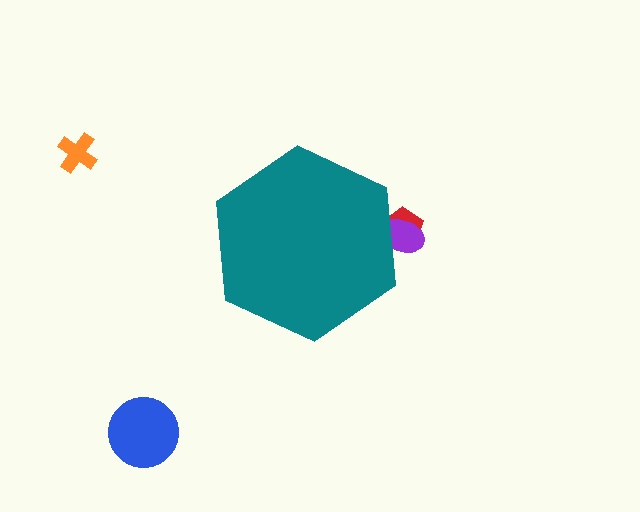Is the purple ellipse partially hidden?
Yes, the purple ellipse is partially hidden behind the teal hexagon.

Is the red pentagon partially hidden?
Yes, the red pentagon is partially hidden behind the teal hexagon.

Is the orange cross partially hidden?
No, the orange cross is fully visible.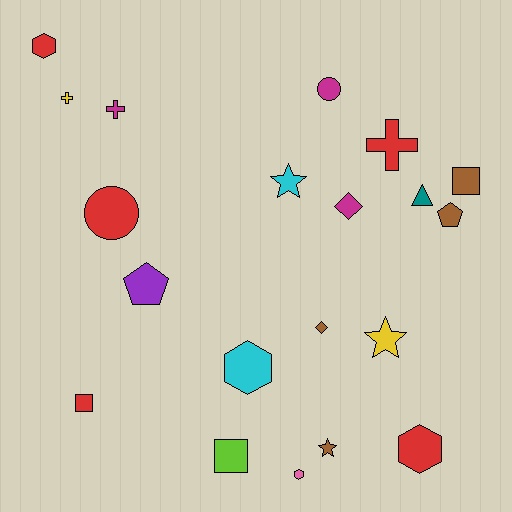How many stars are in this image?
There are 3 stars.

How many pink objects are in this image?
There is 1 pink object.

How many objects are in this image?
There are 20 objects.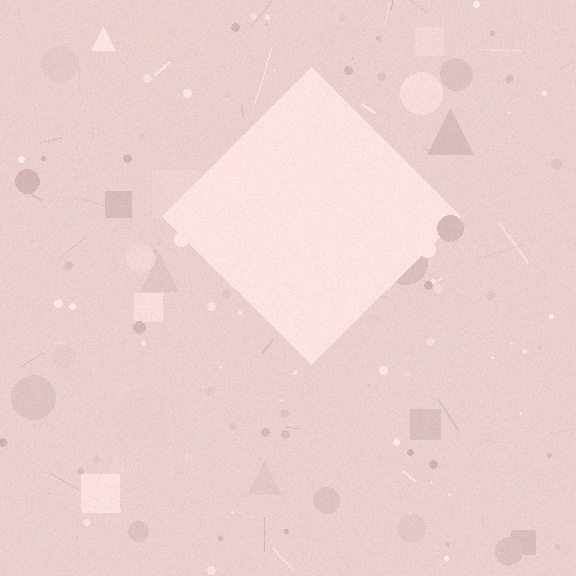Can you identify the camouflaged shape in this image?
The camouflaged shape is a diamond.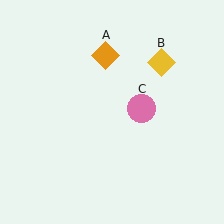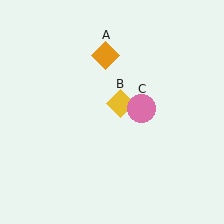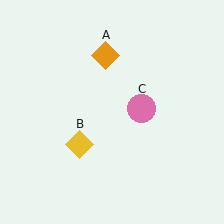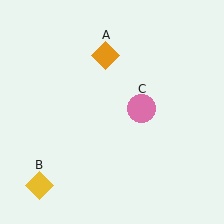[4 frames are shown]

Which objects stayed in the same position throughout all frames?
Orange diamond (object A) and pink circle (object C) remained stationary.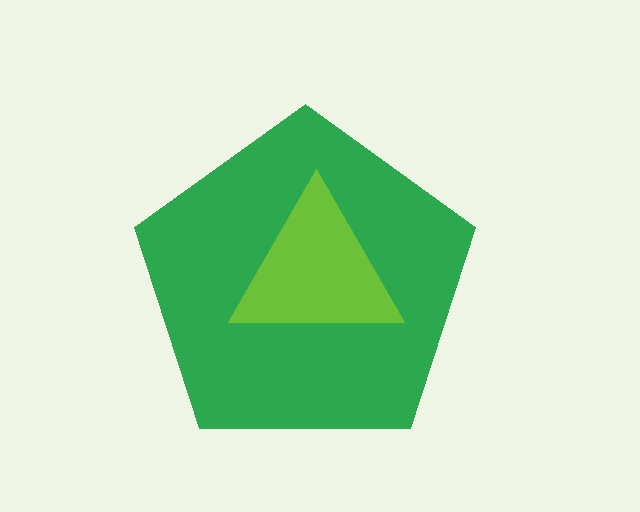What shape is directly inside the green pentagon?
The lime triangle.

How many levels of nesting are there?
2.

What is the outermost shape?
The green pentagon.